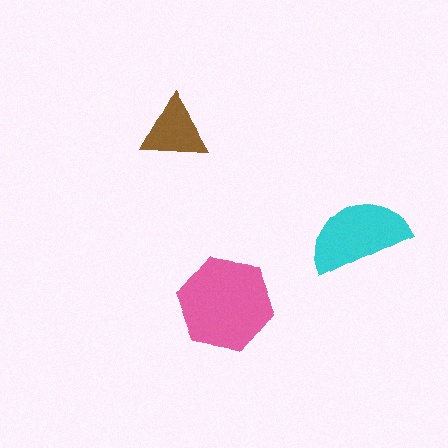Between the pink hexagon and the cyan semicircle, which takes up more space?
The pink hexagon.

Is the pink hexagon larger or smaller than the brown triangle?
Larger.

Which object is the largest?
The pink hexagon.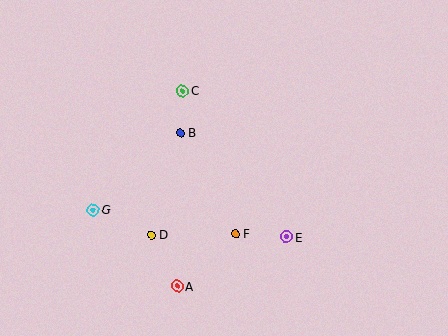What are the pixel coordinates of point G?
Point G is at (93, 210).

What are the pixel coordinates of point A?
Point A is at (177, 286).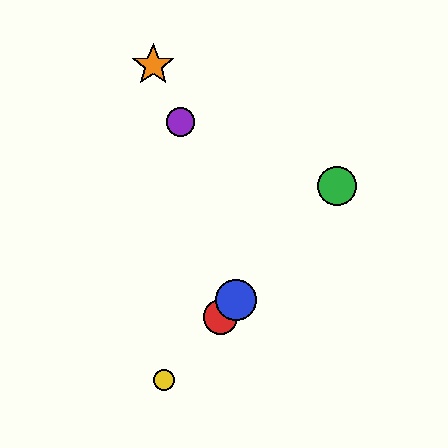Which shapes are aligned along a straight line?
The red circle, the blue circle, the green circle, the yellow circle are aligned along a straight line.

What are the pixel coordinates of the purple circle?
The purple circle is at (181, 122).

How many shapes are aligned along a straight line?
4 shapes (the red circle, the blue circle, the green circle, the yellow circle) are aligned along a straight line.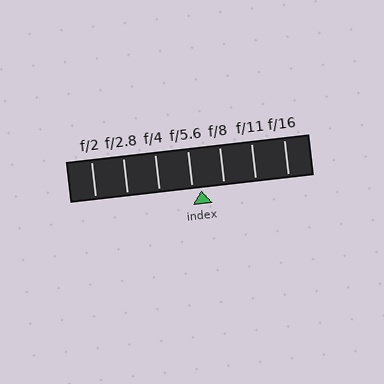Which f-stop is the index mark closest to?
The index mark is closest to f/5.6.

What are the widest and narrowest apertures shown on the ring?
The widest aperture shown is f/2 and the narrowest is f/16.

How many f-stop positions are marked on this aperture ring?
There are 7 f-stop positions marked.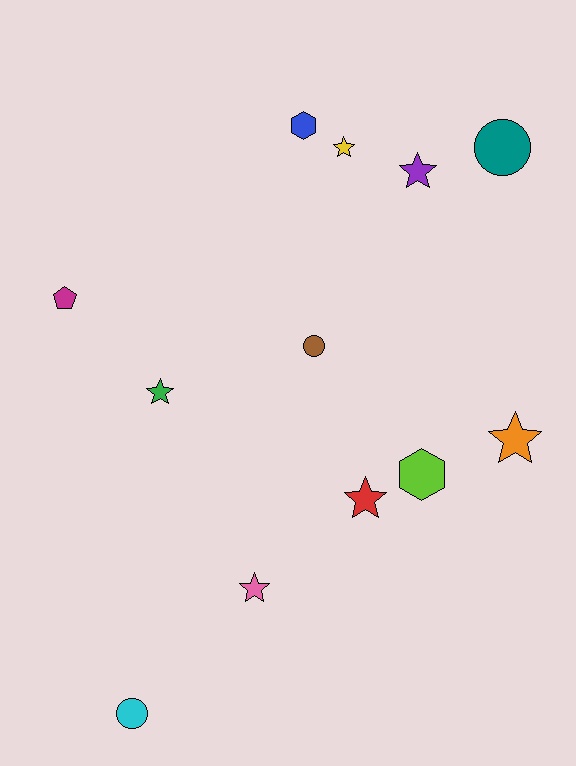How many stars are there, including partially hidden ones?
There are 6 stars.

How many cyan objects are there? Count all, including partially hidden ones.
There is 1 cyan object.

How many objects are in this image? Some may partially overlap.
There are 12 objects.